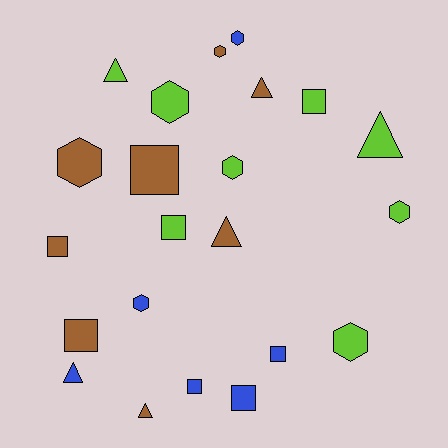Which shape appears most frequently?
Square, with 8 objects.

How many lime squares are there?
There are 2 lime squares.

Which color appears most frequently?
Brown, with 8 objects.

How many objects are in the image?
There are 22 objects.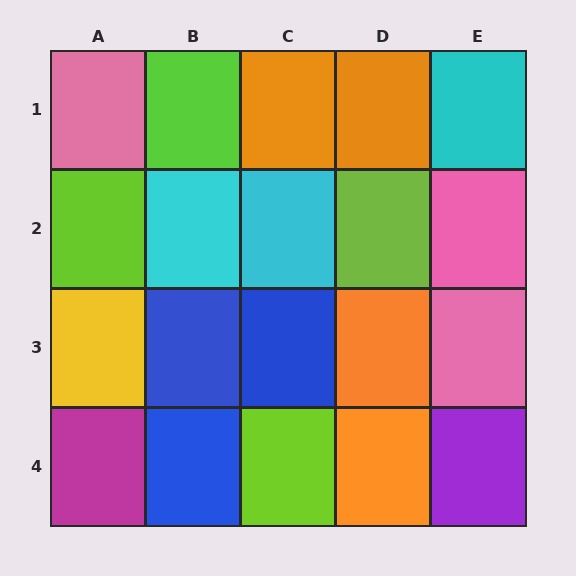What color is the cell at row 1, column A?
Pink.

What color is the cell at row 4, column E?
Purple.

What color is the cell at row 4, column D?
Orange.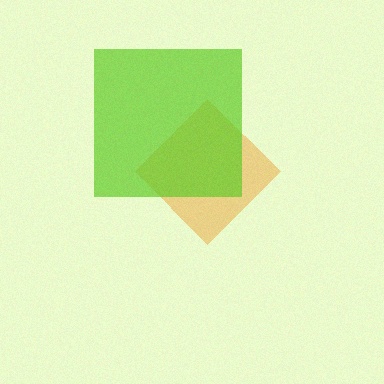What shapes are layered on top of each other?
The layered shapes are: an orange diamond, a lime square.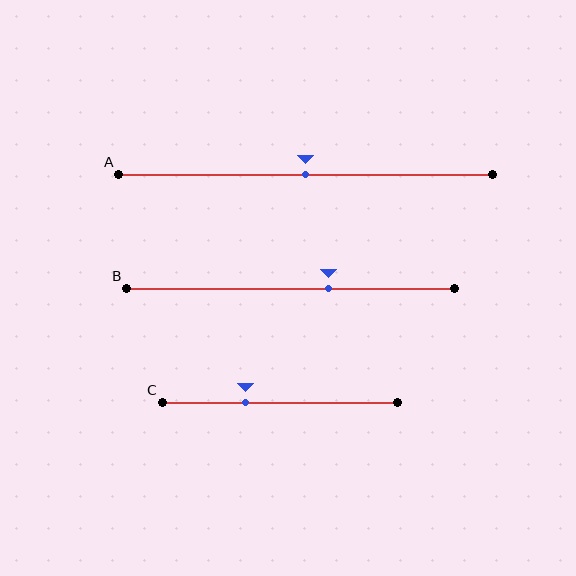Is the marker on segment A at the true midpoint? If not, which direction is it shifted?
Yes, the marker on segment A is at the true midpoint.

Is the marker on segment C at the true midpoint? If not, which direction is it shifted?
No, the marker on segment C is shifted to the left by about 14% of the segment length.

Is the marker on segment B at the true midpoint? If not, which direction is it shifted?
No, the marker on segment B is shifted to the right by about 11% of the segment length.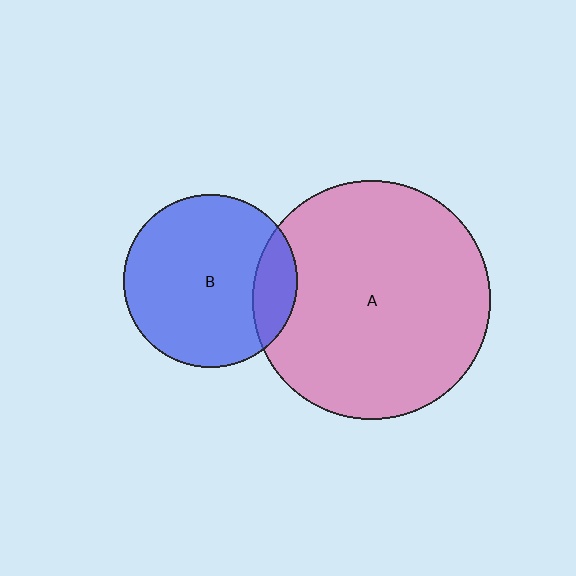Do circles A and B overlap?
Yes.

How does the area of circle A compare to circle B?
Approximately 1.9 times.